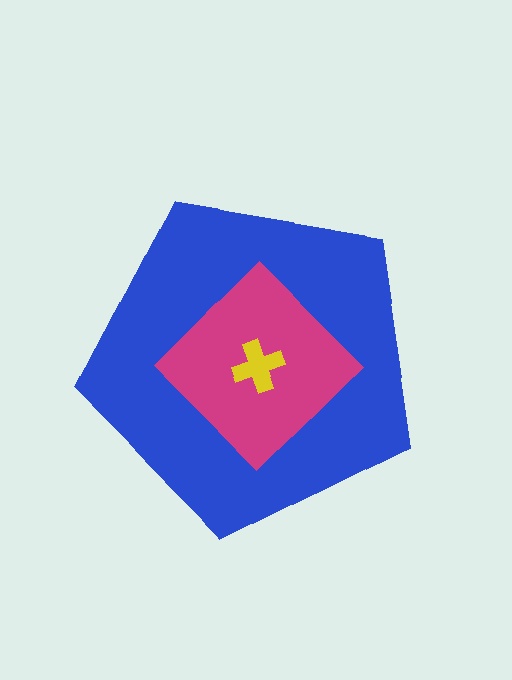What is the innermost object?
The yellow cross.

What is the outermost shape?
The blue pentagon.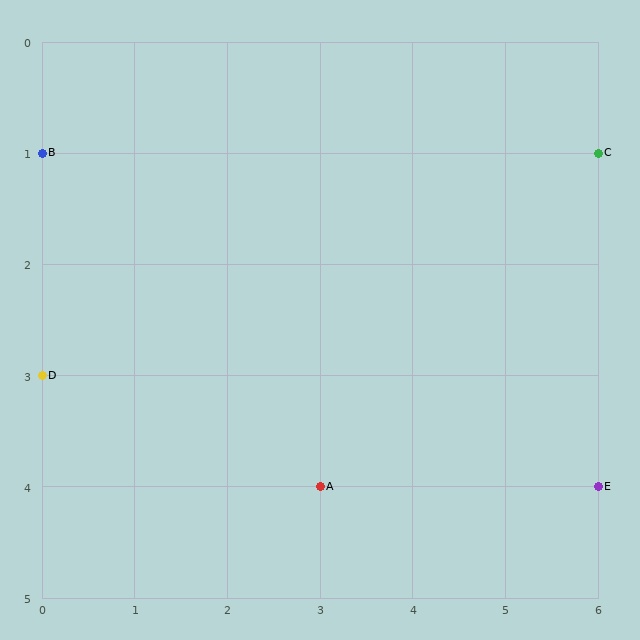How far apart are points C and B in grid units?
Points C and B are 6 columns apart.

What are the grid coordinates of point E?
Point E is at grid coordinates (6, 4).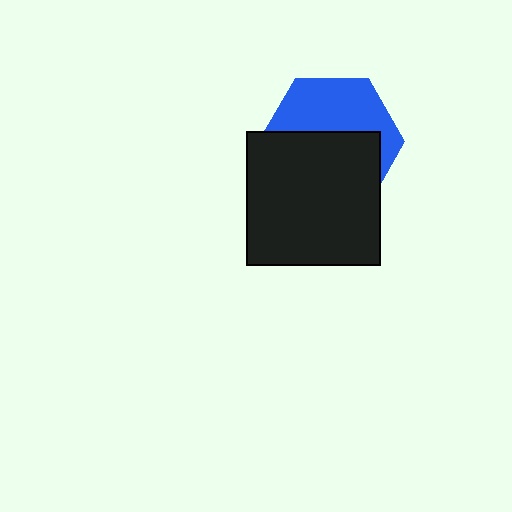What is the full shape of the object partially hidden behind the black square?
The partially hidden object is a blue hexagon.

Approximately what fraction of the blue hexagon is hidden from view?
Roughly 55% of the blue hexagon is hidden behind the black square.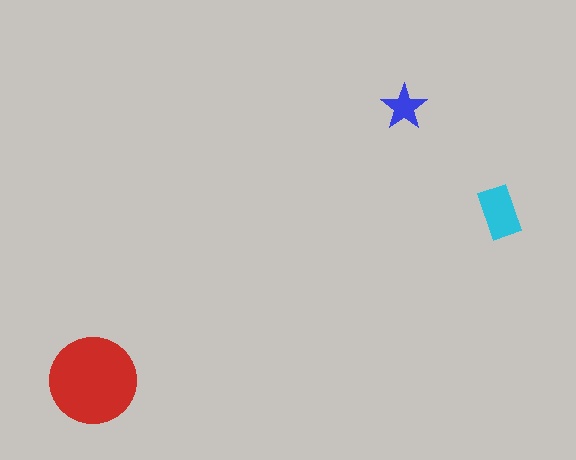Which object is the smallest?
The blue star.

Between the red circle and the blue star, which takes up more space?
The red circle.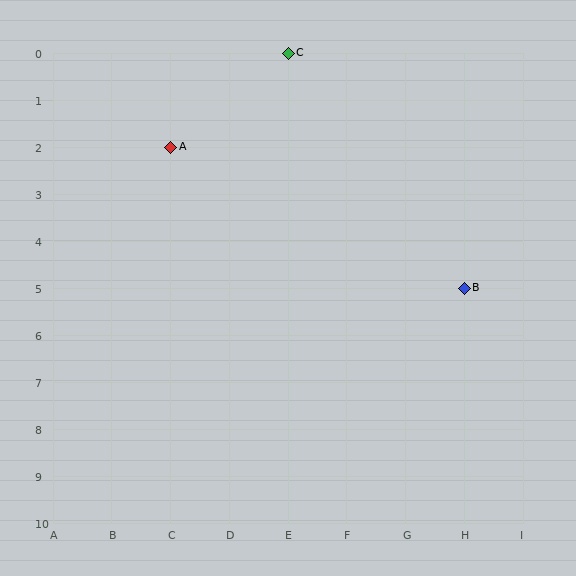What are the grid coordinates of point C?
Point C is at grid coordinates (E, 0).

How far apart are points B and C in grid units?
Points B and C are 3 columns and 5 rows apart (about 5.8 grid units diagonally).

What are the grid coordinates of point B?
Point B is at grid coordinates (H, 5).